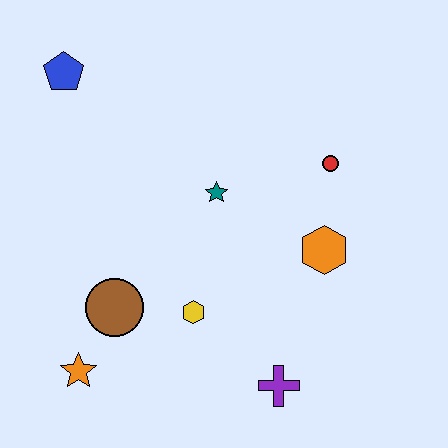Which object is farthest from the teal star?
The orange star is farthest from the teal star.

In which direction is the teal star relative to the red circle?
The teal star is to the left of the red circle.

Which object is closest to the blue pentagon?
The teal star is closest to the blue pentagon.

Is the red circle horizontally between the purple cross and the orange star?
No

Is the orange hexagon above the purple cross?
Yes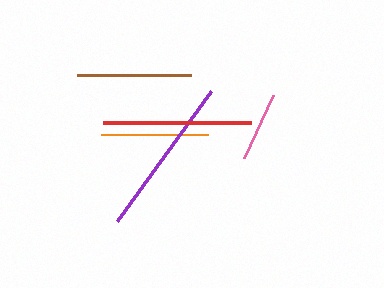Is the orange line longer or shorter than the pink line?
The orange line is longer than the pink line.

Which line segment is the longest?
The purple line is the longest at approximately 161 pixels.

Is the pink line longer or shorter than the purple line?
The purple line is longer than the pink line.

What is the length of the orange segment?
The orange segment is approximately 107 pixels long.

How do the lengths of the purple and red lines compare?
The purple and red lines are approximately the same length.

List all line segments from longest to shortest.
From longest to shortest: purple, red, brown, orange, pink.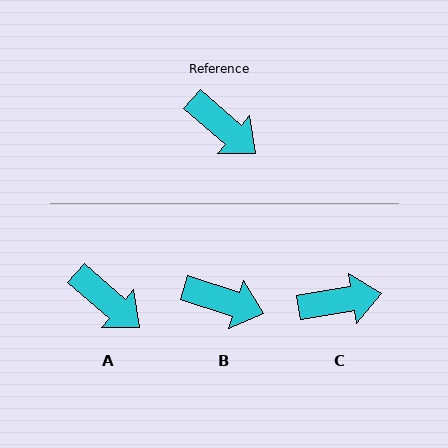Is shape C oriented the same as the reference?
No, it is off by about 50 degrees.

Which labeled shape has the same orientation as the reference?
A.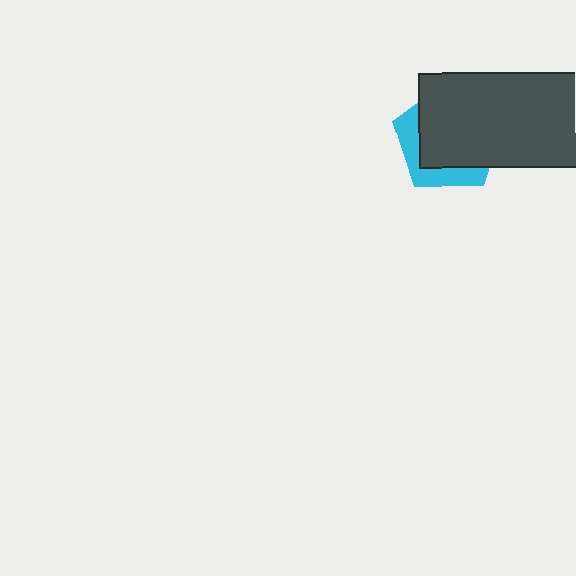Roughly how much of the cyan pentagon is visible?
A small part of it is visible (roughly 30%).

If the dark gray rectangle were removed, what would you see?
You would see the complete cyan pentagon.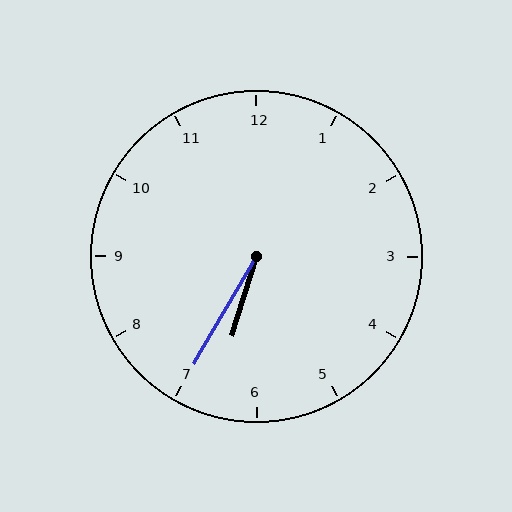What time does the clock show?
6:35.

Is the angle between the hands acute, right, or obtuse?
It is acute.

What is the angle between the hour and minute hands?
Approximately 12 degrees.